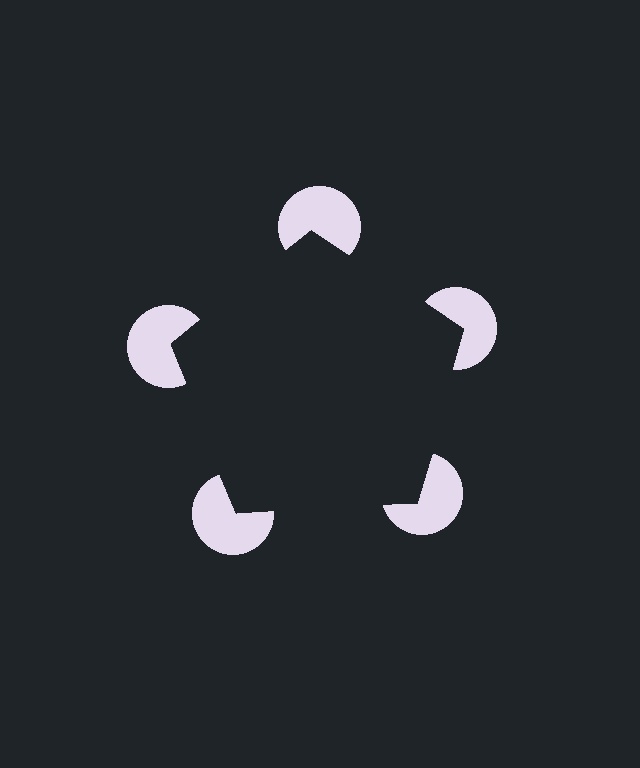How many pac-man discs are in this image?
There are 5 — one at each vertex of the illusory pentagon.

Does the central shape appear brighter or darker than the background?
It typically appears slightly darker than the background, even though no actual brightness change is drawn.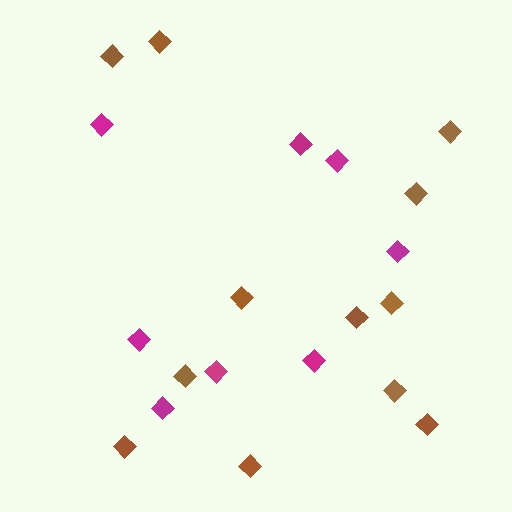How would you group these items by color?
There are 2 groups: one group of magenta diamonds (8) and one group of brown diamonds (12).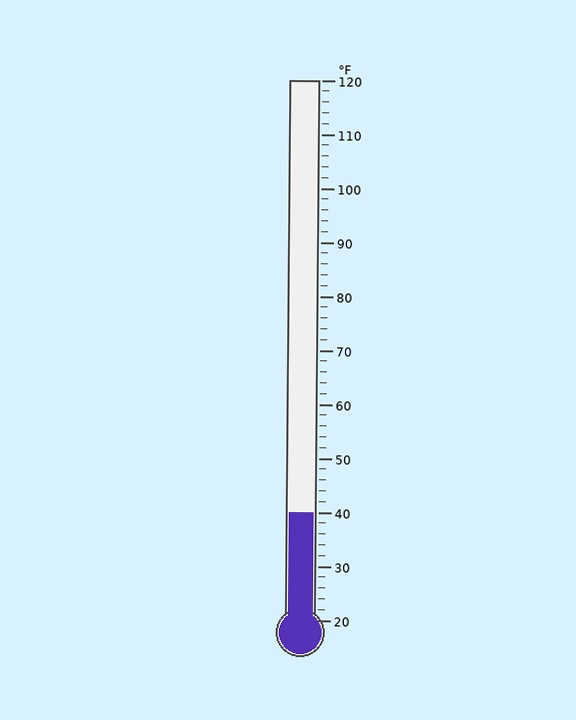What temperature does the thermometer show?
The thermometer shows approximately 40°F.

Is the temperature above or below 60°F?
The temperature is below 60°F.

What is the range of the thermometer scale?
The thermometer scale ranges from 20°F to 120°F.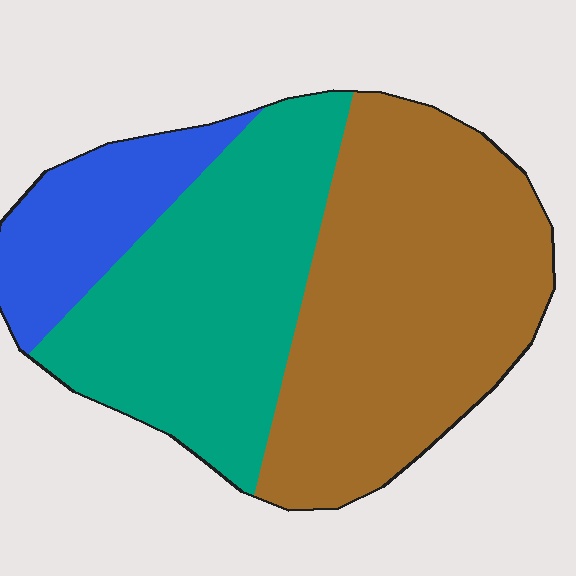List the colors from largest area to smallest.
From largest to smallest: brown, teal, blue.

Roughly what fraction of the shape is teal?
Teal takes up about three eighths (3/8) of the shape.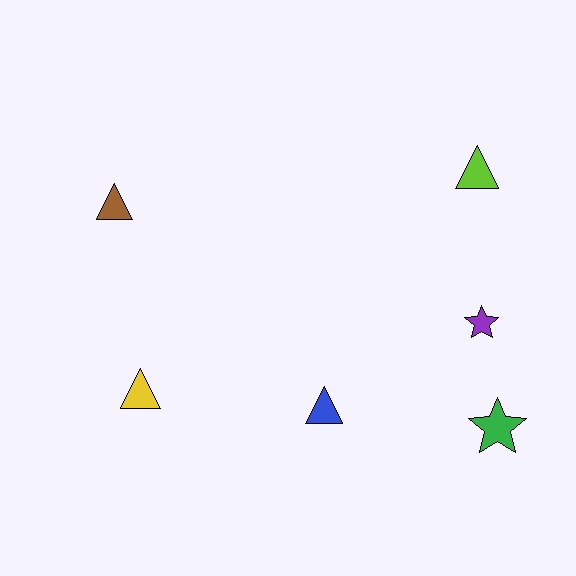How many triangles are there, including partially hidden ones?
There are 4 triangles.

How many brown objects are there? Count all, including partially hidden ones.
There is 1 brown object.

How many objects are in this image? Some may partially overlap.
There are 6 objects.